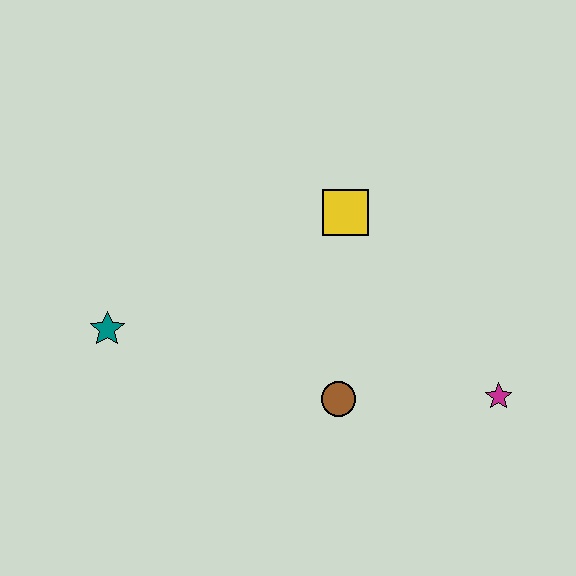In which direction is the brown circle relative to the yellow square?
The brown circle is below the yellow square.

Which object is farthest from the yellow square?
The teal star is farthest from the yellow square.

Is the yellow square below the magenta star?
No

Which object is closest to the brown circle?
The magenta star is closest to the brown circle.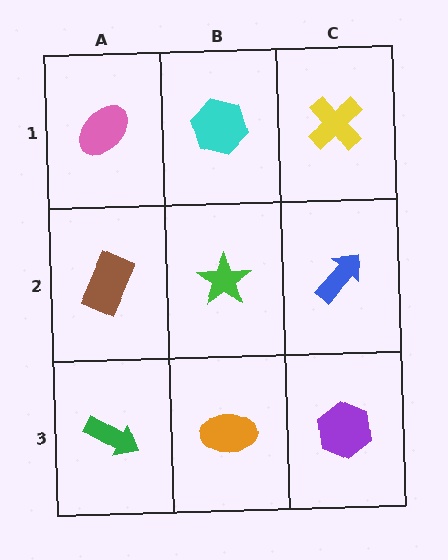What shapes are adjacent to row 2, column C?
A yellow cross (row 1, column C), a purple hexagon (row 3, column C), a green star (row 2, column B).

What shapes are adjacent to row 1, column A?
A brown rectangle (row 2, column A), a cyan hexagon (row 1, column B).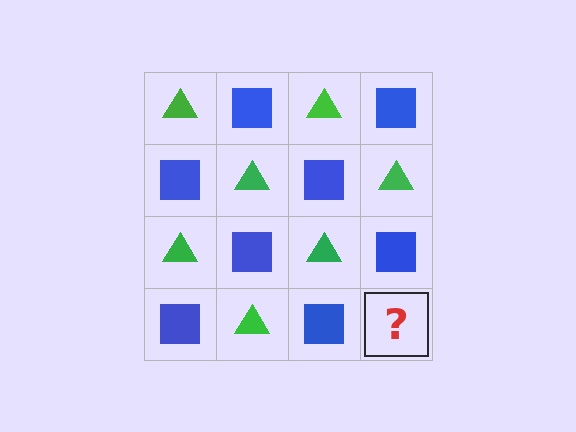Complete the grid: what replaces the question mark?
The question mark should be replaced with a green triangle.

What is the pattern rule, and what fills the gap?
The rule is that it alternates green triangle and blue square in a checkerboard pattern. The gap should be filled with a green triangle.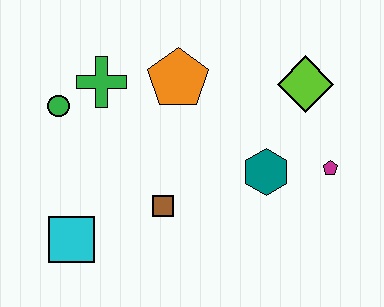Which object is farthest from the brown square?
The lime diamond is farthest from the brown square.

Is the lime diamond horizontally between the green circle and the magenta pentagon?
Yes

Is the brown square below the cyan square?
No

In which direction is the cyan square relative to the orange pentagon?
The cyan square is below the orange pentagon.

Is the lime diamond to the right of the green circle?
Yes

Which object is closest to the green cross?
The green circle is closest to the green cross.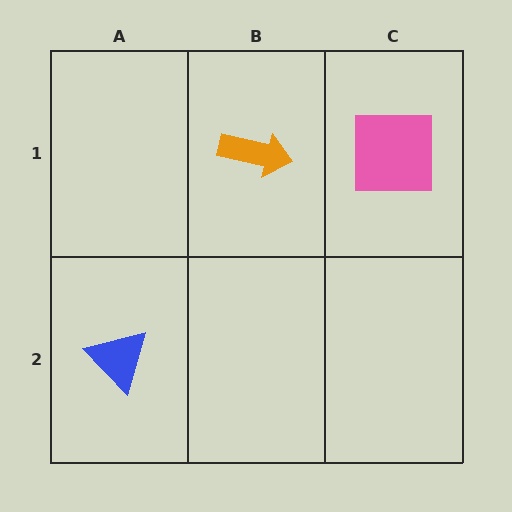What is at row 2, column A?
A blue triangle.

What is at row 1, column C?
A pink square.